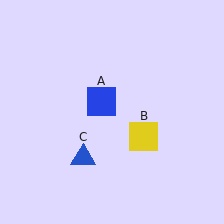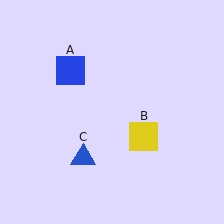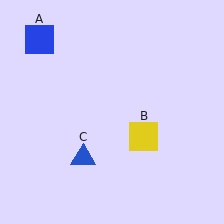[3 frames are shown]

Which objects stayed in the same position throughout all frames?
Yellow square (object B) and blue triangle (object C) remained stationary.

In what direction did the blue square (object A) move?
The blue square (object A) moved up and to the left.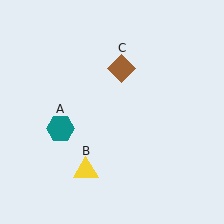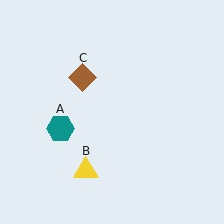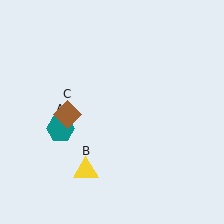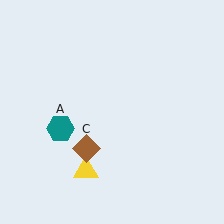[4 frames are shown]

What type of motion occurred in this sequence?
The brown diamond (object C) rotated counterclockwise around the center of the scene.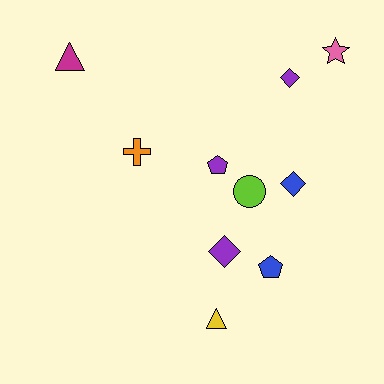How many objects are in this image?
There are 10 objects.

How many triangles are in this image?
There are 2 triangles.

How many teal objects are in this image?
There are no teal objects.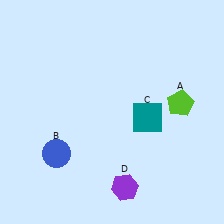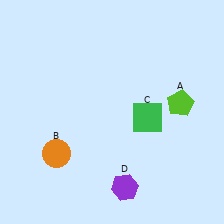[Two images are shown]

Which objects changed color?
B changed from blue to orange. C changed from teal to green.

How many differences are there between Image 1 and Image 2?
There are 2 differences between the two images.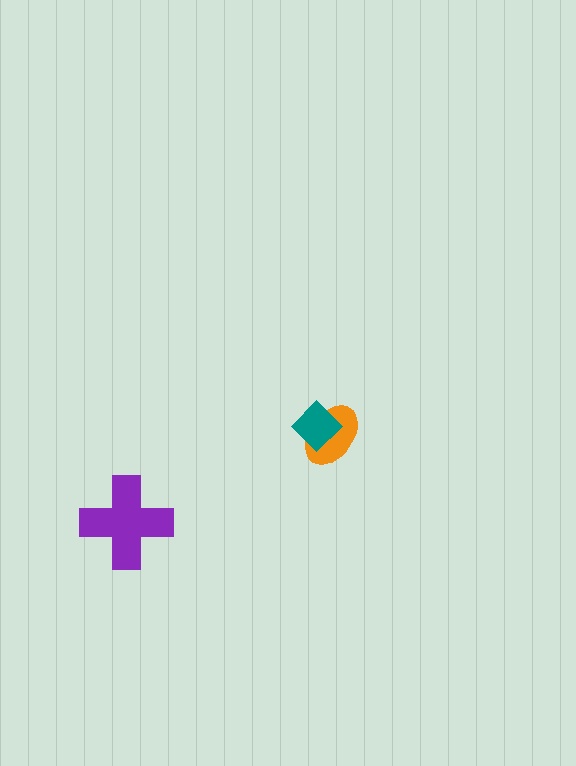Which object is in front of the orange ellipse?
The teal diamond is in front of the orange ellipse.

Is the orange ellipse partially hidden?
Yes, it is partially covered by another shape.